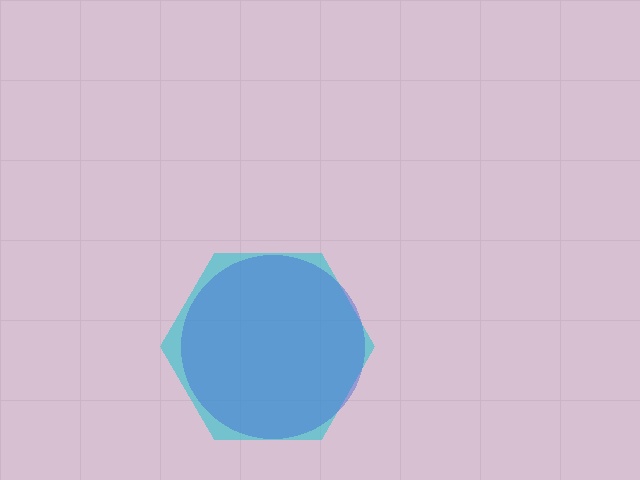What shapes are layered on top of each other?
The layered shapes are: a cyan hexagon, a blue circle.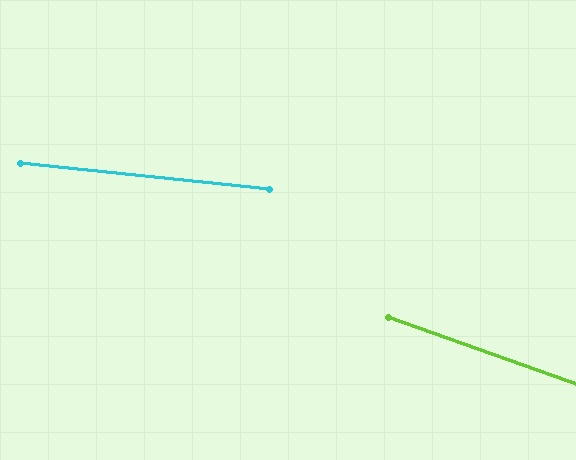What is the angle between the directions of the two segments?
Approximately 14 degrees.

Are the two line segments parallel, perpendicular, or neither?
Neither parallel nor perpendicular — they differ by about 14°.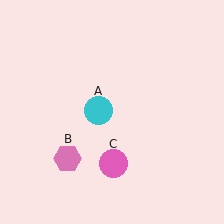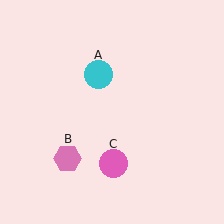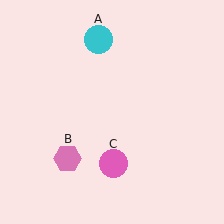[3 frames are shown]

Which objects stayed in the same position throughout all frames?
Pink hexagon (object B) and pink circle (object C) remained stationary.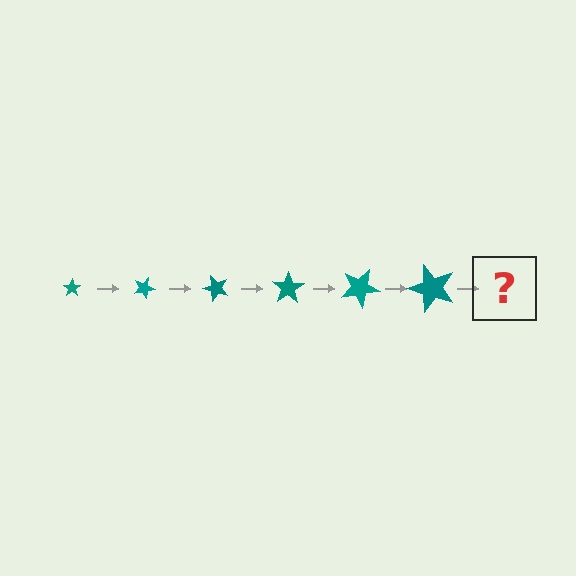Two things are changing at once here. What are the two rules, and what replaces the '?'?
The two rules are that the star grows larger each step and it rotates 25 degrees each step. The '?' should be a star, larger than the previous one and rotated 150 degrees from the start.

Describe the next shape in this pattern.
It should be a star, larger than the previous one and rotated 150 degrees from the start.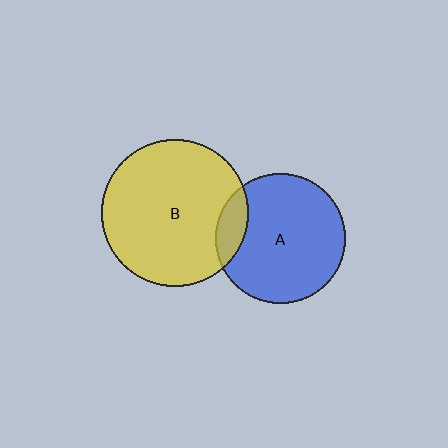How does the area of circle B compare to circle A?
Approximately 1.3 times.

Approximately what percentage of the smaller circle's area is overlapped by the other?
Approximately 15%.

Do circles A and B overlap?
Yes.